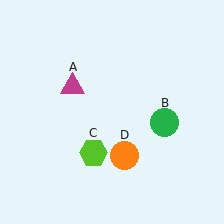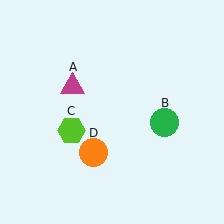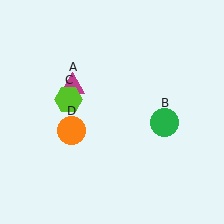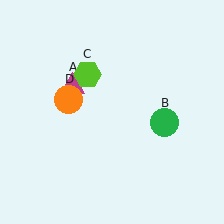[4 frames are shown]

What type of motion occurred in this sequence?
The lime hexagon (object C), orange circle (object D) rotated clockwise around the center of the scene.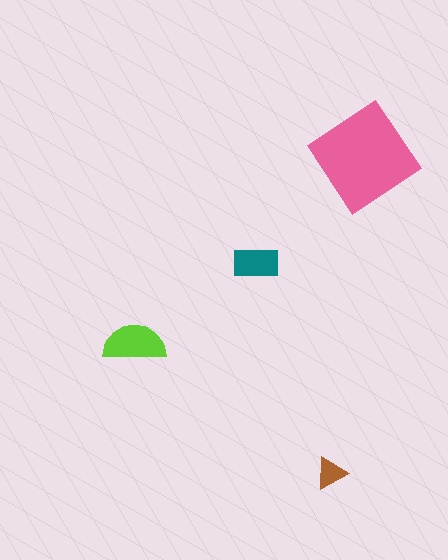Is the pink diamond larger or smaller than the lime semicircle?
Larger.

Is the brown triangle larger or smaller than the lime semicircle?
Smaller.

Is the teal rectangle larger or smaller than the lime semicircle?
Smaller.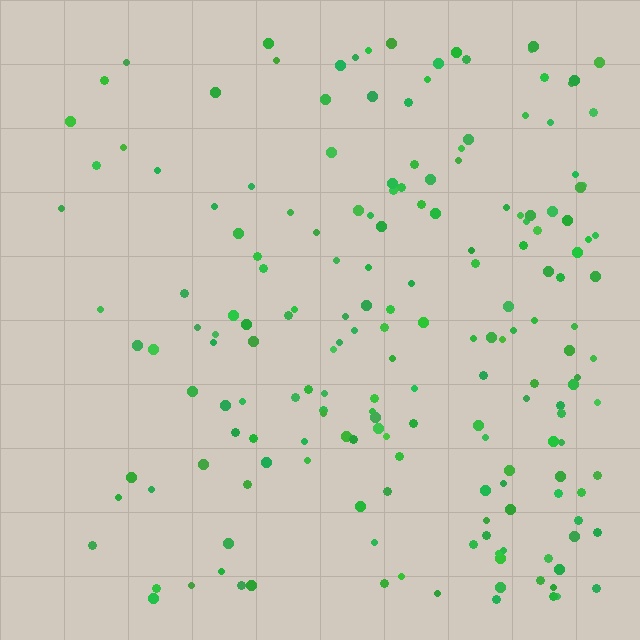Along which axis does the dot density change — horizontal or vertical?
Horizontal.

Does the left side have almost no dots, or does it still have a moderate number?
Still a moderate number, just noticeably fewer than the right.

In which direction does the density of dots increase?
From left to right, with the right side densest.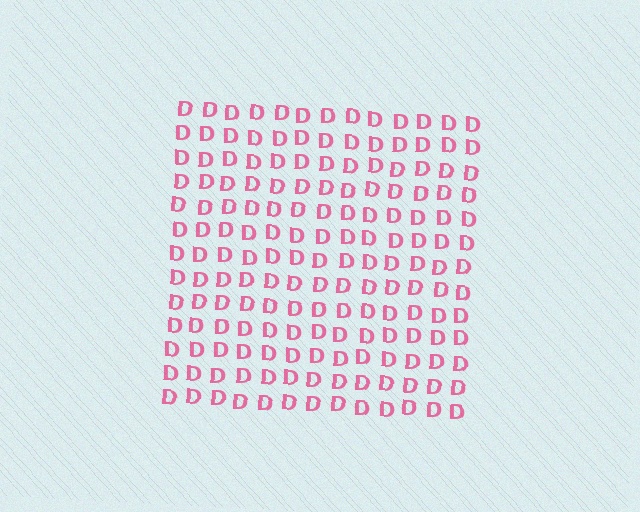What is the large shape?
The large shape is a square.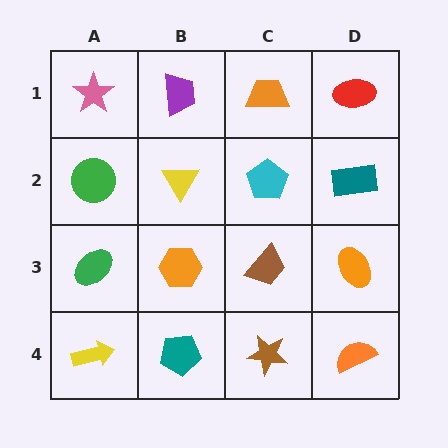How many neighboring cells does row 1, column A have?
2.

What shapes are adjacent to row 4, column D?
An orange ellipse (row 3, column D), a brown star (row 4, column C).